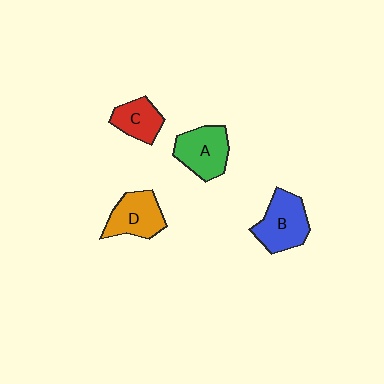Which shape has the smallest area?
Shape C (red).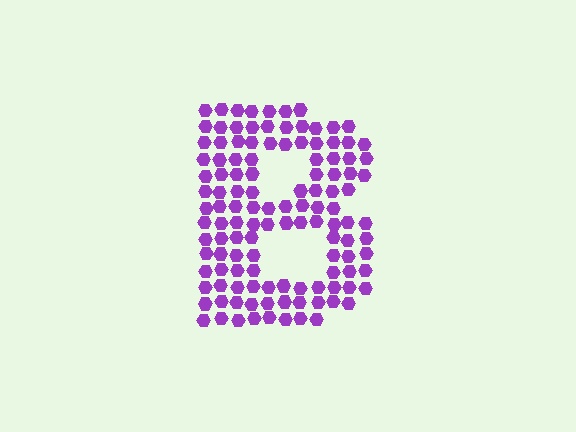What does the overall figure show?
The overall figure shows the letter B.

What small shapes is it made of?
It is made of small hexagons.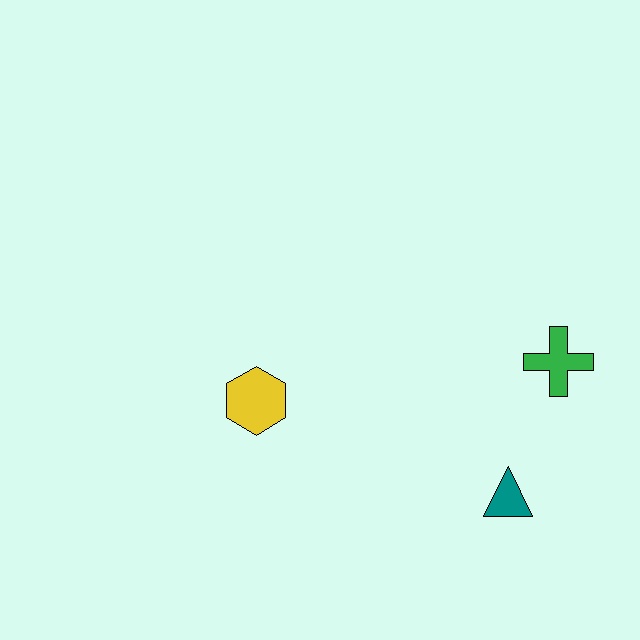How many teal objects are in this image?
There is 1 teal object.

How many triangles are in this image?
There is 1 triangle.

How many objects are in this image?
There are 3 objects.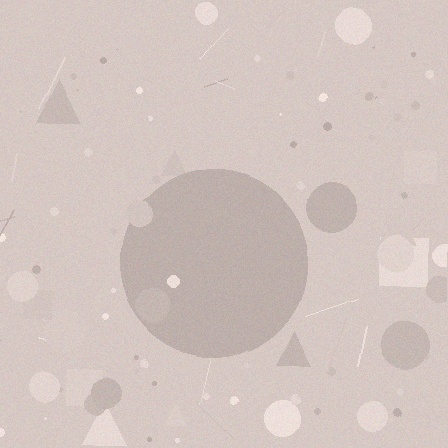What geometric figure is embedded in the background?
A circle is embedded in the background.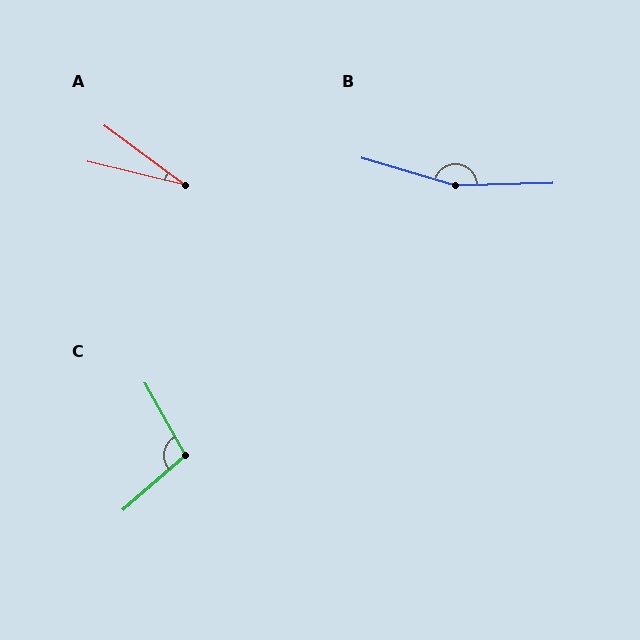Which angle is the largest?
B, at approximately 162 degrees.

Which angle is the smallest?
A, at approximately 23 degrees.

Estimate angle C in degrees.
Approximately 102 degrees.